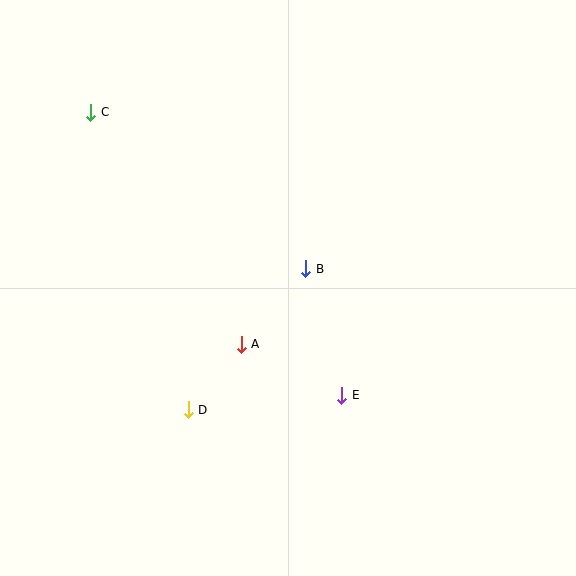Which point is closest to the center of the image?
Point B at (306, 269) is closest to the center.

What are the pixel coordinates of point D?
Point D is at (188, 410).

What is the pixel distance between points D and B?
The distance between D and B is 184 pixels.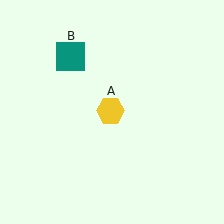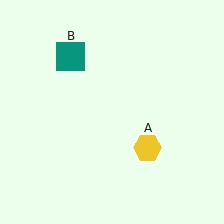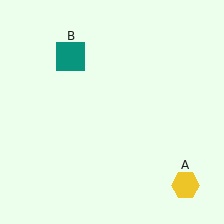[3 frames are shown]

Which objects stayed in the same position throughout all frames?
Teal square (object B) remained stationary.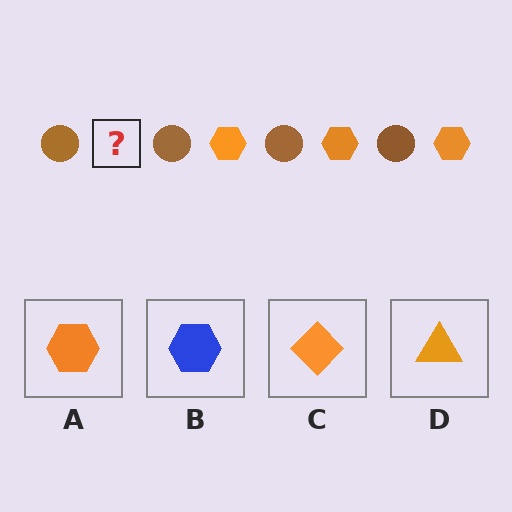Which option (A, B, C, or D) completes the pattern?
A.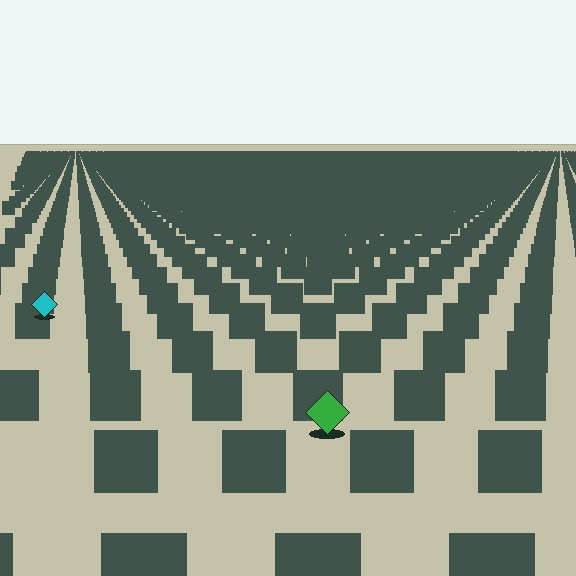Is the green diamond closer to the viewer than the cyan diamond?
Yes. The green diamond is closer — you can tell from the texture gradient: the ground texture is coarser near it.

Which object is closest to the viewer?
The green diamond is closest. The texture marks near it are larger and more spread out.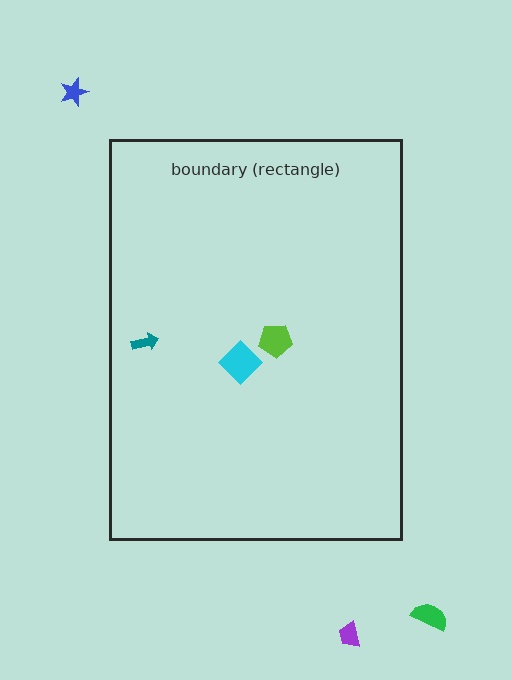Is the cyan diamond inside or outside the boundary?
Inside.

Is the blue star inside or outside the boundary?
Outside.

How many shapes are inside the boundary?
3 inside, 3 outside.